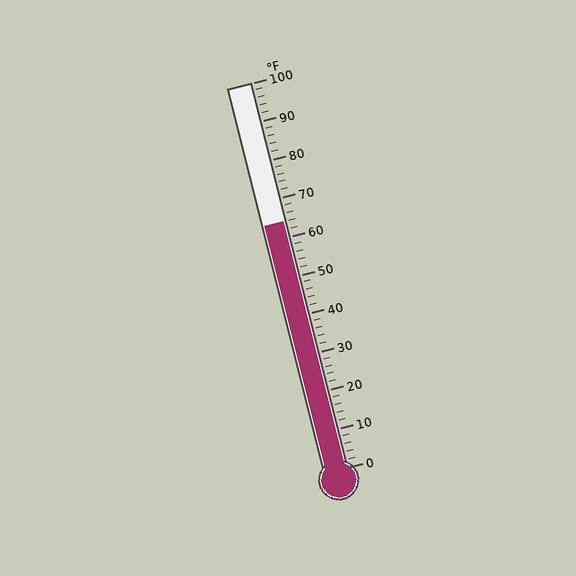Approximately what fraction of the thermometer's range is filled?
The thermometer is filled to approximately 65% of its range.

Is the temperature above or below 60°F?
The temperature is above 60°F.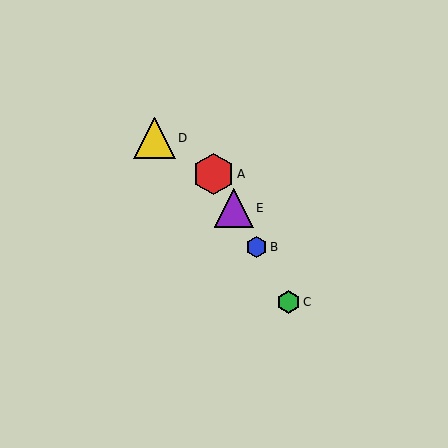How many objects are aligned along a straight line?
4 objects (A, B, C, E) are aligned along a straight line.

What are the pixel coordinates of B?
Object B is at (256, 247).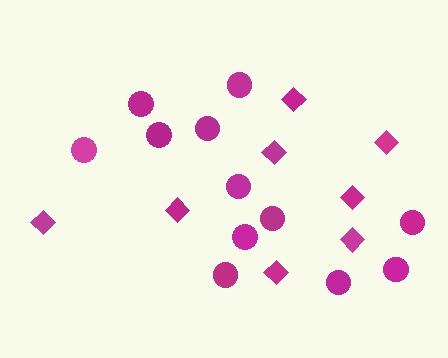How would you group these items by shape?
There are 2 groups: one group of diamonds (8) and one group of circles (12).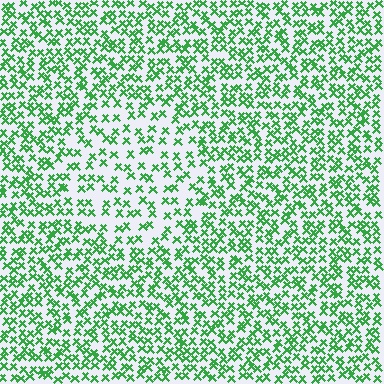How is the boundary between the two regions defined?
The boundary is defined by a change in element density (approximately 1.8x ratio). All elements are the same color, size, and shape.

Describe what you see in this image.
The image contains small green elements arranged at two different densities. A circle-shaped region is visible where the elements are less densely packed than the surrounding area.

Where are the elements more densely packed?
The elements are more densely packed outside the circle boundary.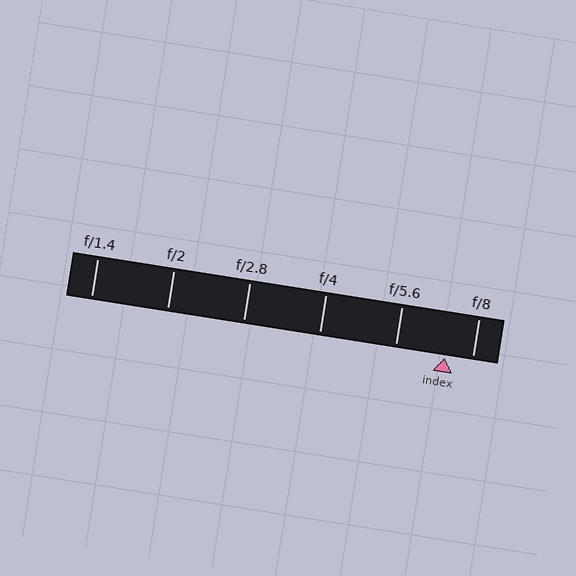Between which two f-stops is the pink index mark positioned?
The index mark is between f/5.6 and f/8.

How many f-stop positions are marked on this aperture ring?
There are 6 f-stop positions marked.